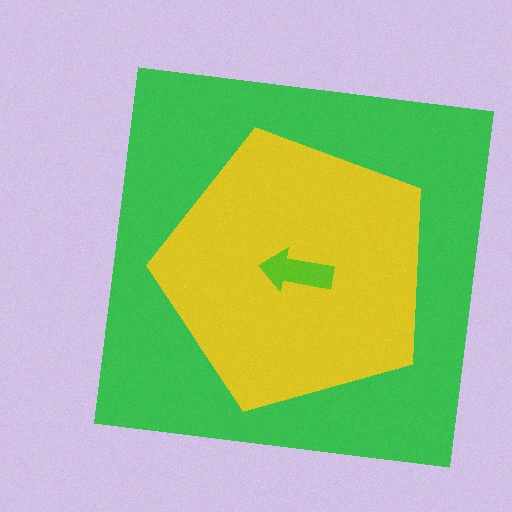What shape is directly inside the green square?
The yellow pentagon.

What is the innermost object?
The lime arrow.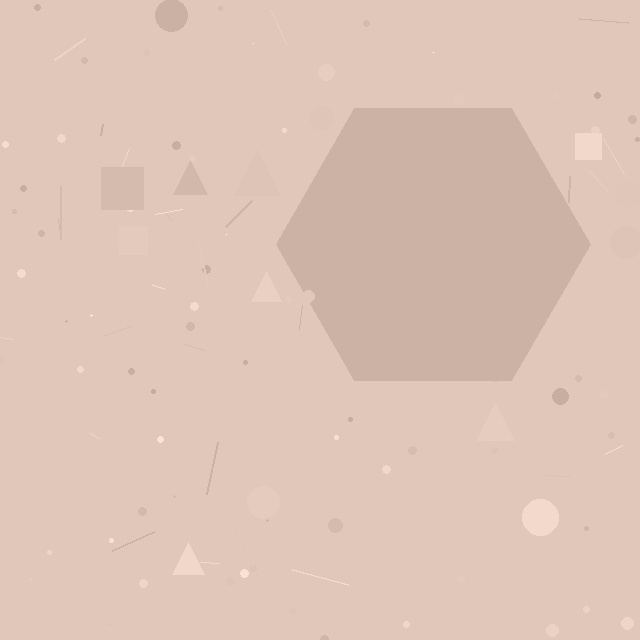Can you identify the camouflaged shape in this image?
The camouflaged shape is a hexagon.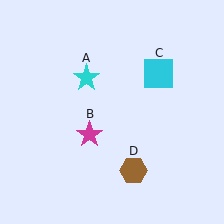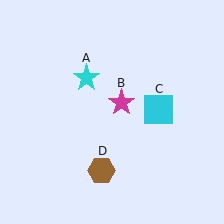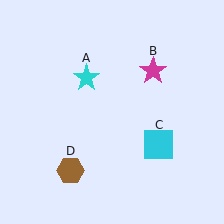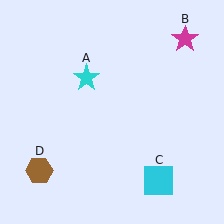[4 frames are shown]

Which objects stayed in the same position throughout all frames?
Cyan star (object A) remained stationary.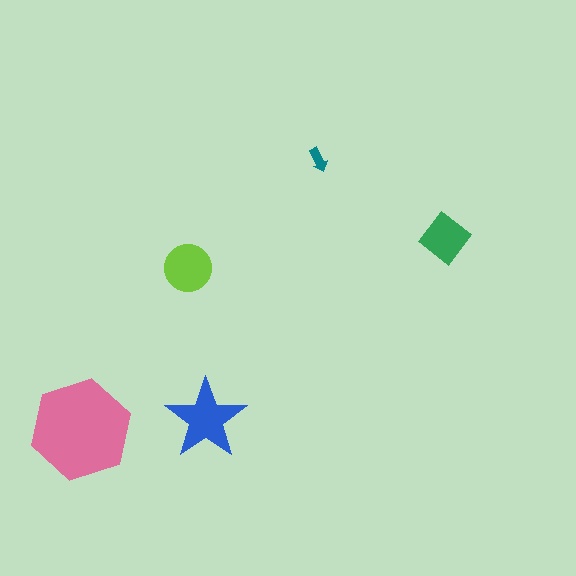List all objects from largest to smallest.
The pink hexagon, the blue star, the lime circle, the green diamond, the teal arrow.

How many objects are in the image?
There are 5 objects in the image.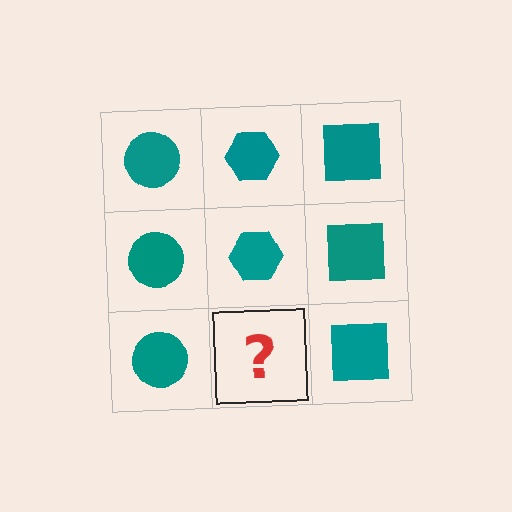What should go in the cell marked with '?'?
The missing cell should contain a teal hexagon.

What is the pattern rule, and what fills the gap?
The rule is that each column has a consistent shape. The gap should be filled with a teal hexagon.